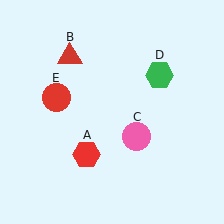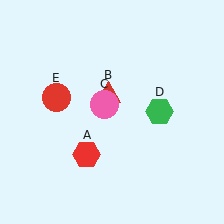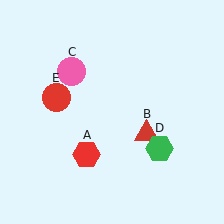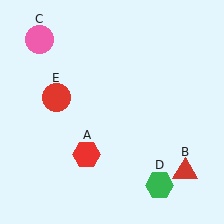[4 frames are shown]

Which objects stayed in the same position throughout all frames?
Red hexagon (object A) and red circle (object E) remained stationary.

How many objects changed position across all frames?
3 objects changed position: red triangle (object B), pink circle (object C), green hexagon (object D).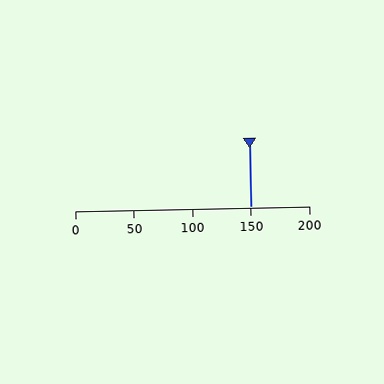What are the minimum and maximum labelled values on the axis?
The axis runs from 0 to 200.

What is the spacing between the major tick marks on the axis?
The major ticks are spaced 50 apart.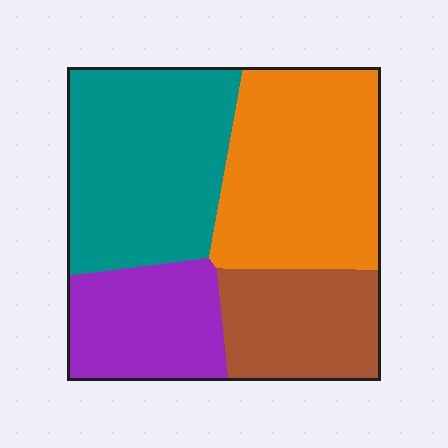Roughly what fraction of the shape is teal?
Teal covers roughly 30% of the shape.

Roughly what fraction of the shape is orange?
Orange takes up about one third (1/3) of the shape.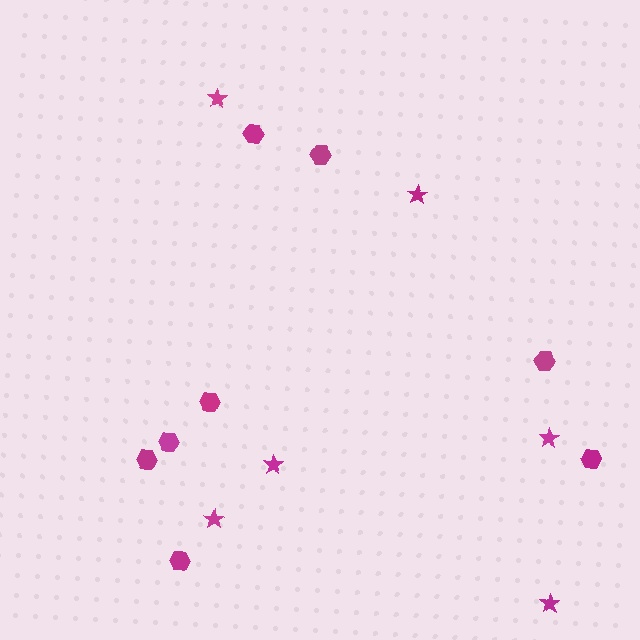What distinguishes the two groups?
There are 2 groups: one group of stars (6) and one group of hexagons (8).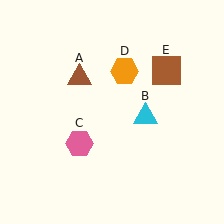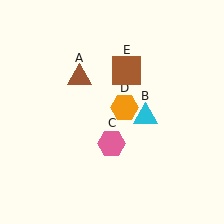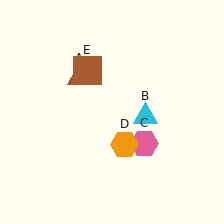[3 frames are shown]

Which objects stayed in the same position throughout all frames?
Brown triangle (object A) and cyan triangle (object B) remained stationary.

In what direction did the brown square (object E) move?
The brown square (object E) moved left.